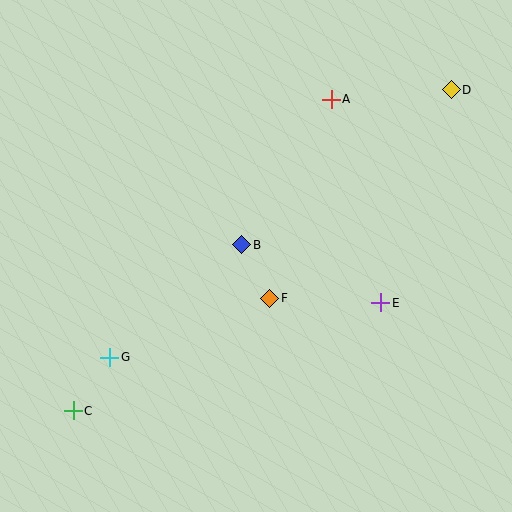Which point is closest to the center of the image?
Point B at (241, 245) is closest to the center.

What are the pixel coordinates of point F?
Point F is at (270, 298).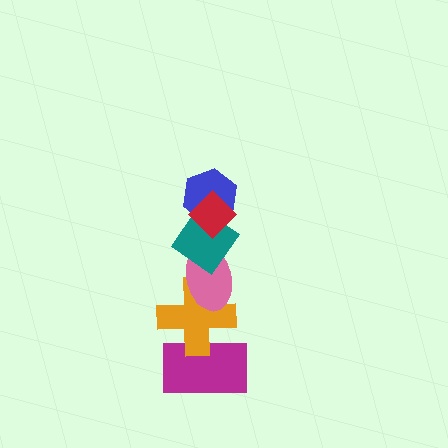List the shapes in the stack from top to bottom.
From top to bottom: the red diamond, the blue hexagon, the teal diamond, the pink ellipse, the orange cross, the magenta rectangle.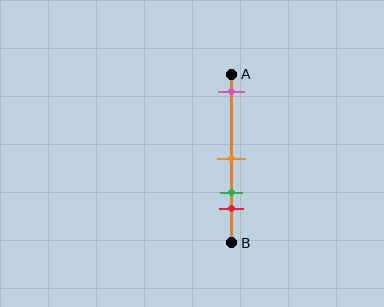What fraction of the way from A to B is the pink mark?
The pink mark is approximately 10% (0.1) of the way from A to B.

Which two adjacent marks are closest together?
The green and red marks are the closest adjacent pair.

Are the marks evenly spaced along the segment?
No, the marks are not evenly spaced.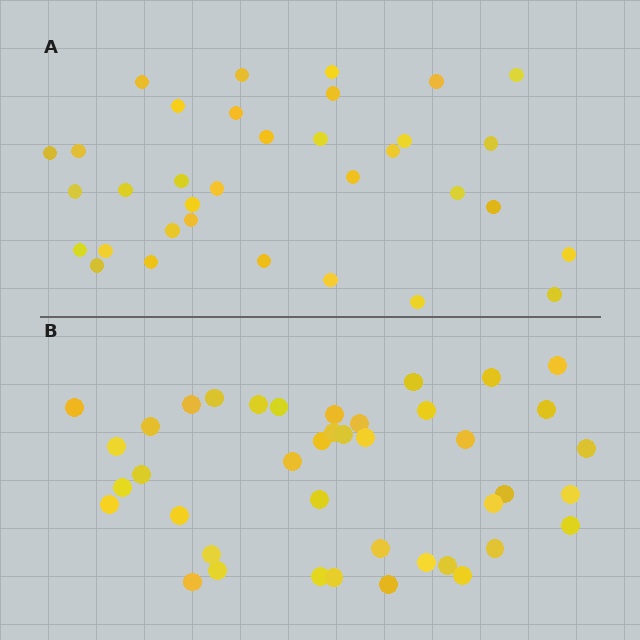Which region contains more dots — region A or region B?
Region B (the bottom region) has more dots.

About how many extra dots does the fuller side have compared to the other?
Region B has roughly 8 or so more dots than region A.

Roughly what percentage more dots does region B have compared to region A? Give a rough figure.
About 20% more.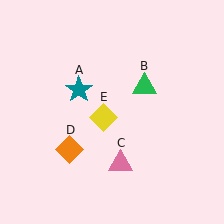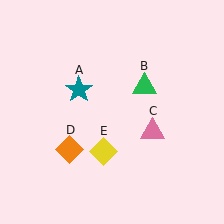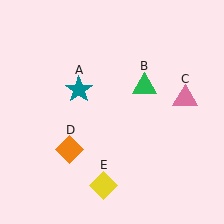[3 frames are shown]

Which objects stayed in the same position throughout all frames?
Teal star (object A) and green triangle (object B) and orange diamond (object D) remained stationary.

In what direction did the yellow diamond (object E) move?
The yellow diamond (object E) moved down.